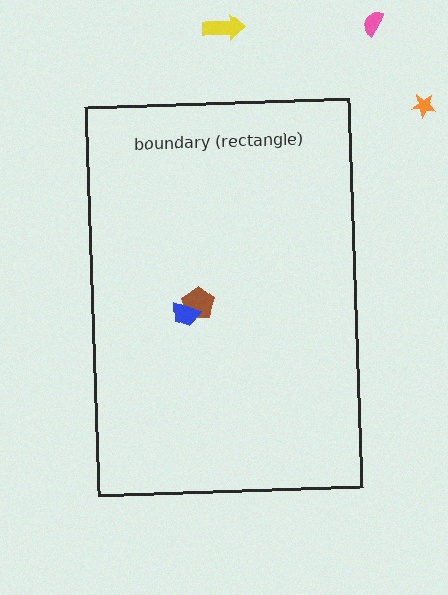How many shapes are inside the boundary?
2 inside, 3 outside.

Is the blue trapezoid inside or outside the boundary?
Inside.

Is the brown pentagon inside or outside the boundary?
Inside.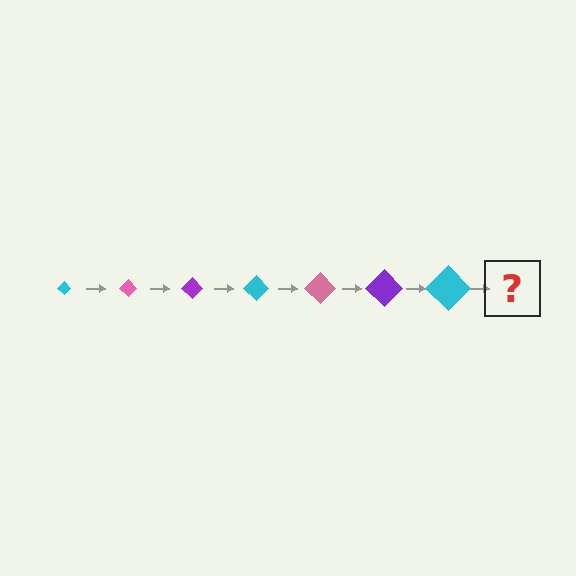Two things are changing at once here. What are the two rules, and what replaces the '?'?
The two rules are that the diamond grows larger each step and the color cycles through cyan, pink, and purple. The '?' should be a pink diamond, larger than the previous one.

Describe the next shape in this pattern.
It should be a pink diamond, larger than the previous one.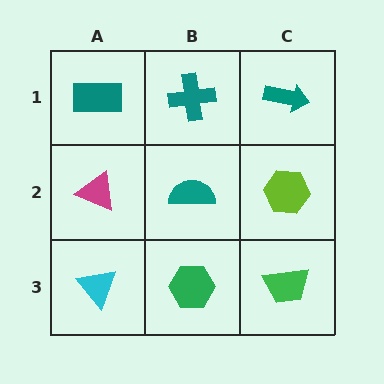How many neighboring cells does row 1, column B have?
3.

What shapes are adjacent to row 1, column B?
A teal semicircle (row 2, column B), a teal rectangle (row 1, column A), a teal arrow (row 1, column C).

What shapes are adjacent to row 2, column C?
A teal arrow (row 1, column C), a green trapezoid (row 3, column C), a teal semicircle (row 2, column B).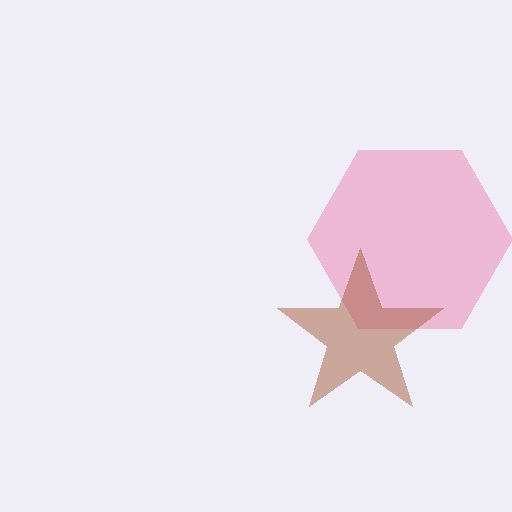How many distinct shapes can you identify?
There are 2 distinct shapes: a pink hexagon, a brown star.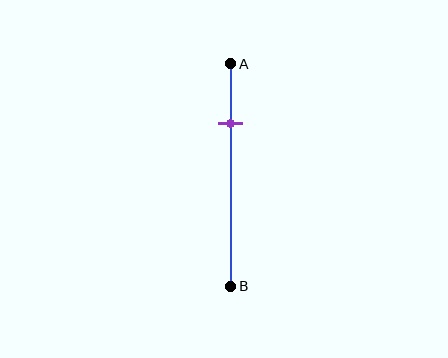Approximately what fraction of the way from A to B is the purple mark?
The purple mark is approximately 25% of the way from A to B.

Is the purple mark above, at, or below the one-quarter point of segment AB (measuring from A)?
The purple mark is approximately at the one-quarter point of segment AB.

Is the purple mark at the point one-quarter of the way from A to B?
Yes, the mark is approximately at the one-quarter point.